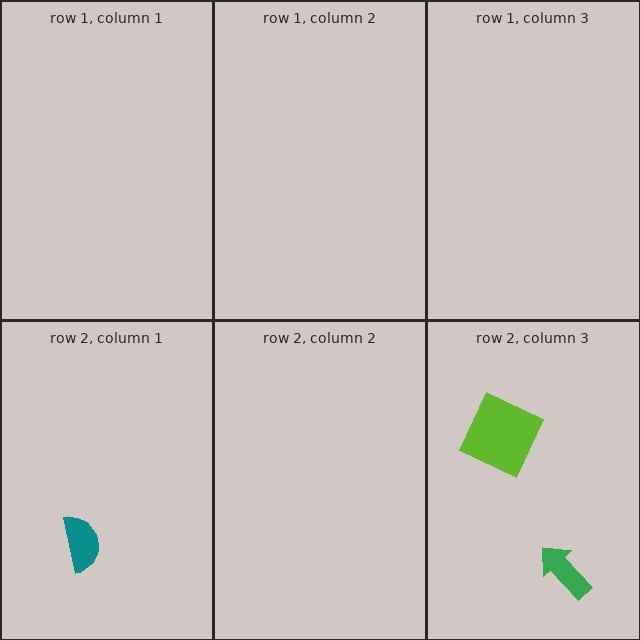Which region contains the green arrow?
The row 2, column 3 region.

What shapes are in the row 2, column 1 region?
The teal semicircle.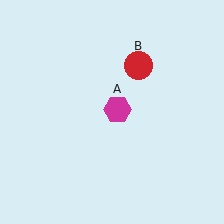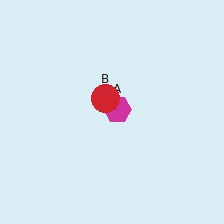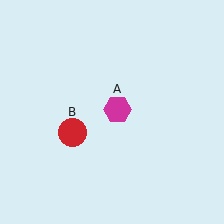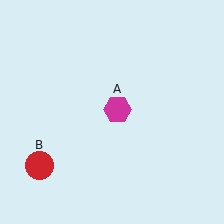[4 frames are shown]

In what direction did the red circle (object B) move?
The red circle (object B) moved down and to the left.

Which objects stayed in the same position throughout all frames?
Magenta hexagon (object A) remained stationary.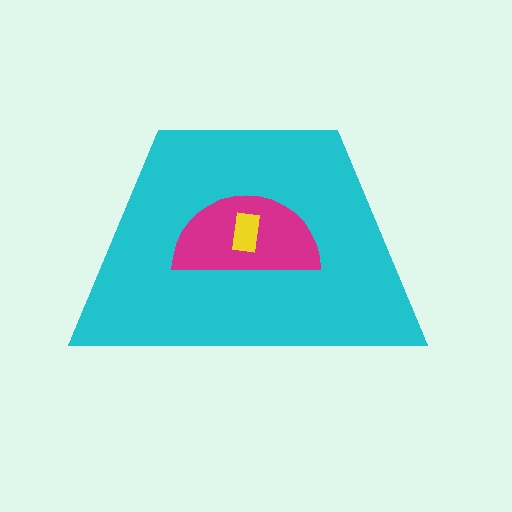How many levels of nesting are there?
3.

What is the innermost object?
The yellow rectangle.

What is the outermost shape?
The cyan trapezoid.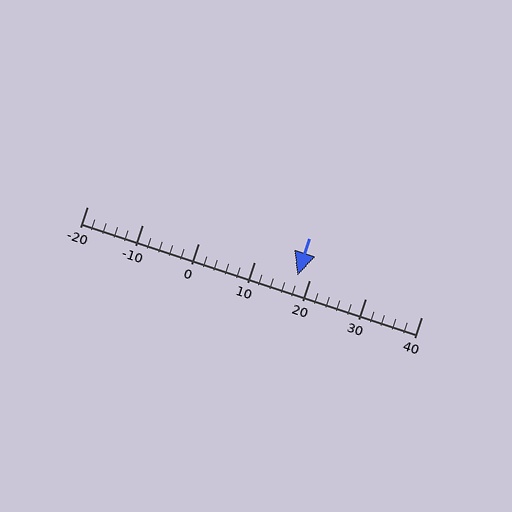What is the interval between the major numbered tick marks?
The major tick marks are spaced 10 units apart.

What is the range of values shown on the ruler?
The ruler shows values from -20 to 40.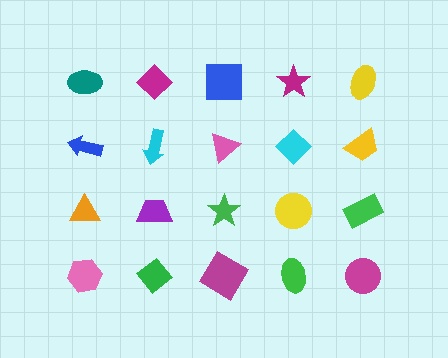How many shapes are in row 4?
5 shapes.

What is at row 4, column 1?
A pink hexagon.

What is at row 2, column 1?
A blue arrow.